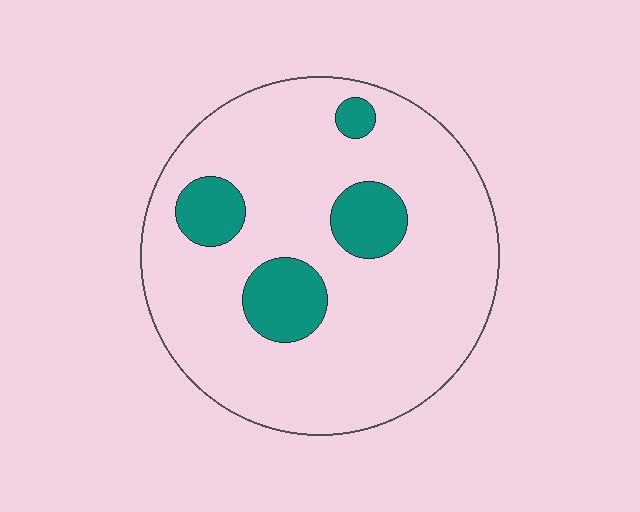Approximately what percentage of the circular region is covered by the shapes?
Approximately 15%.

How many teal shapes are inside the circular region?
4.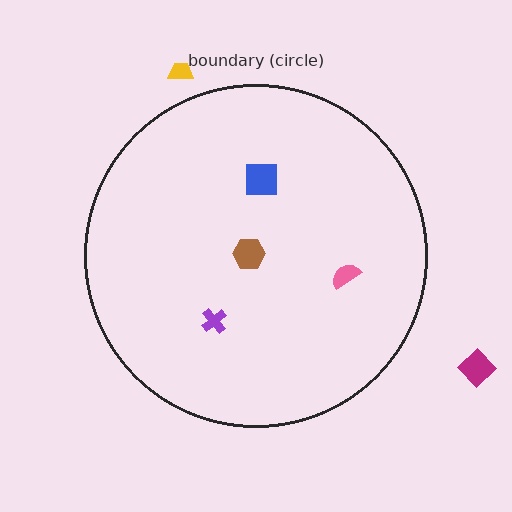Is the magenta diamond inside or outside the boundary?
Outside.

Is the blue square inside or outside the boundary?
Inside.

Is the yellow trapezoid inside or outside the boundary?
Outside.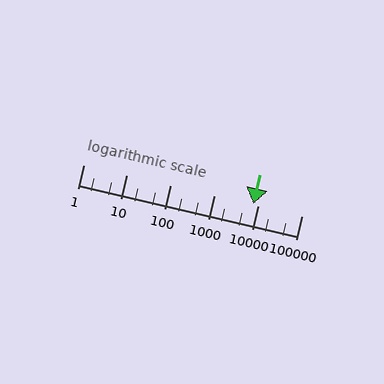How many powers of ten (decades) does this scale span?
The scale spans 5 decades, from 1 to 100000.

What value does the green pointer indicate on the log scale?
The pointer indicates approximately 7800.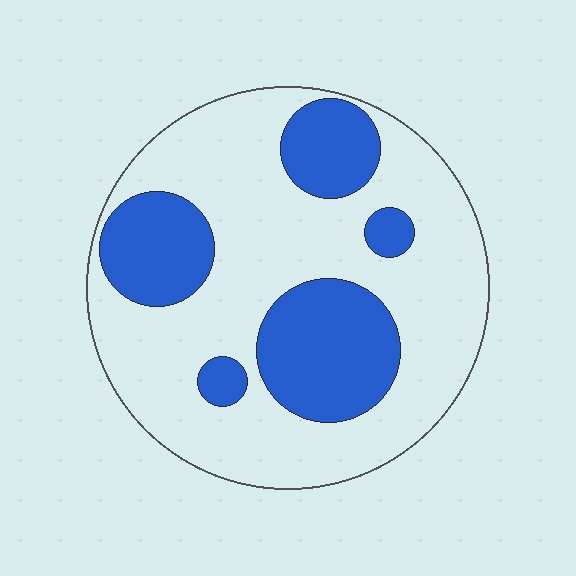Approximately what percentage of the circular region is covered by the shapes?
Approximately 30%.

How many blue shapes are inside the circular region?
5.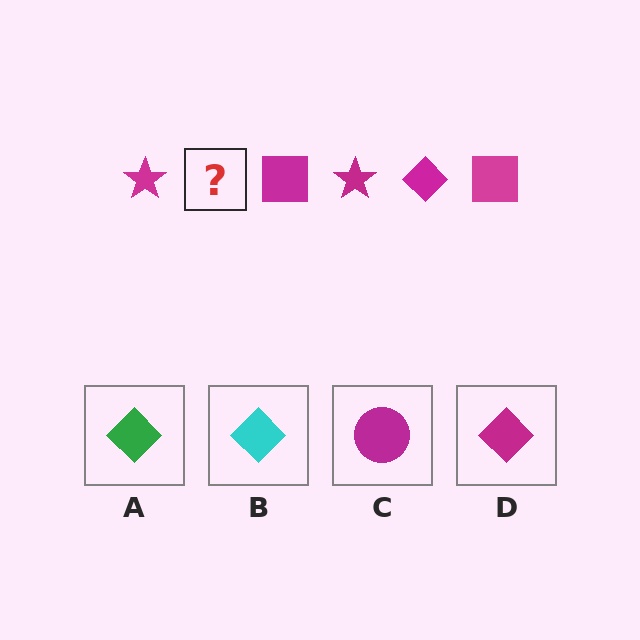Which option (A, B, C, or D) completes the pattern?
D.